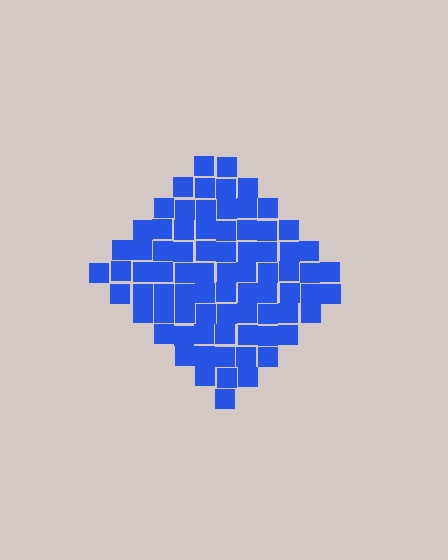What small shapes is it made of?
It is made of small squares.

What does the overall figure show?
The overall figure shows a diamond.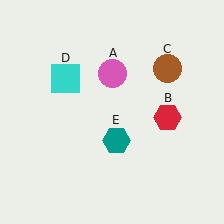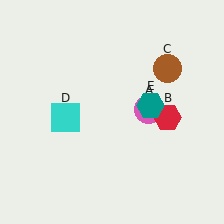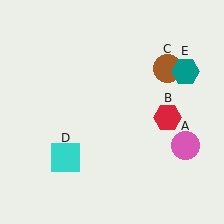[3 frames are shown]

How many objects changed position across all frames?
3 objects changed position: pink circle (object A), cyan square (object D), teal hexagon (object E).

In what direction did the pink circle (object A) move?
The pink circle (object A) moved down and to the right.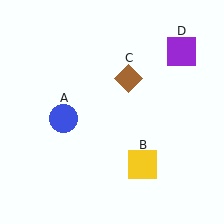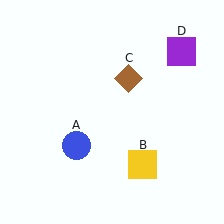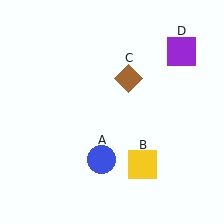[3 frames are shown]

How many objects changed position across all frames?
1 object changed position: blue circle (object A).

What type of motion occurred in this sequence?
The blue circle (object A) rotated counterclockwise around the center of the scene.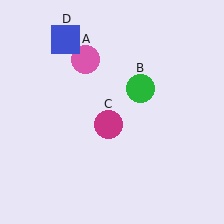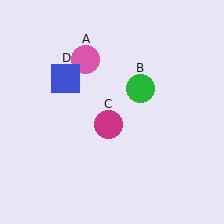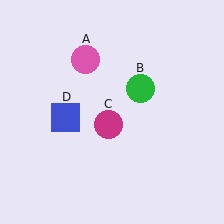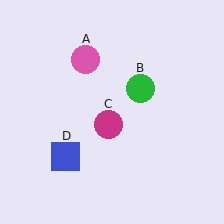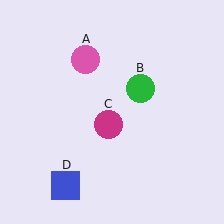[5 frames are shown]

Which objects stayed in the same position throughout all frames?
Pink circle (object A) and green circle (object B) and magenta circle (object C) remained stationary.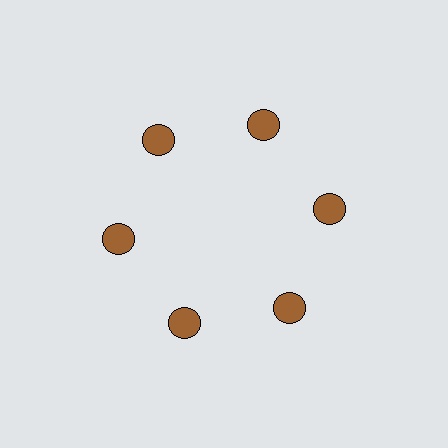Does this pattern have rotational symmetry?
Yes, this pattern has 6-fold rotational symmetry. It looks the same after rotating 60 degrees around the center.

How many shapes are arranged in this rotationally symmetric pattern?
There are 6 shapes, arranged in 6 groups of 1.